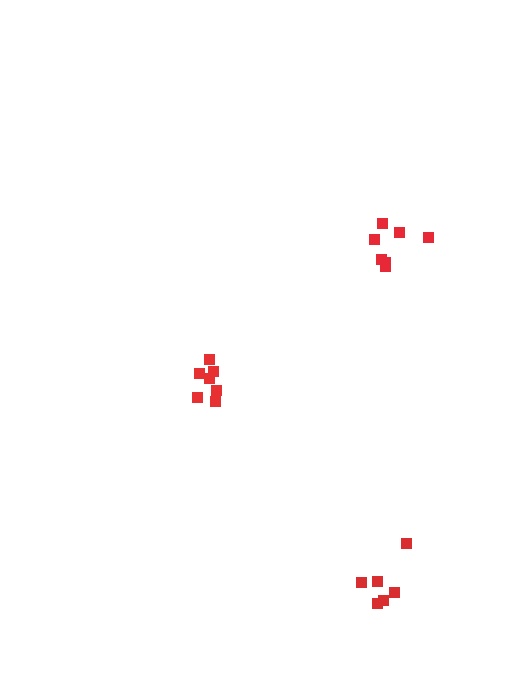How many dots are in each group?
Group 1: 7 dots, Group 2: 6 dots, Group 3: 7 dots (20 total).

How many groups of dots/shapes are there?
There are 3 groups.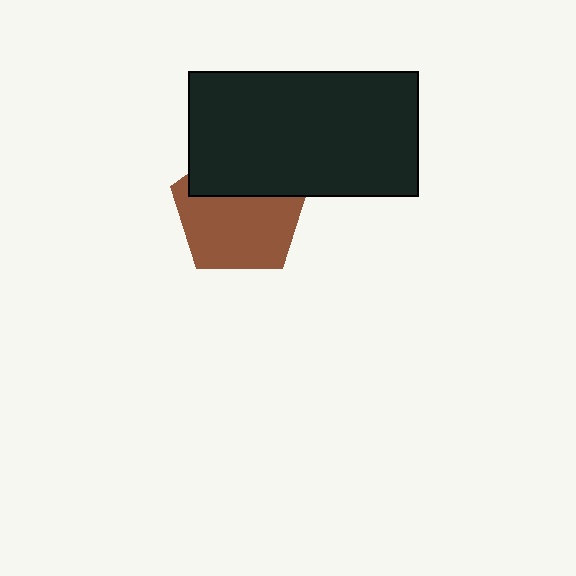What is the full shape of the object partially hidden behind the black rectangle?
The partially hidden object is a brown pentagon.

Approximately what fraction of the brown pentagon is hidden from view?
Roughly 37% of the brown pentagon is hidden behind the black rectangle.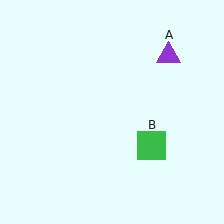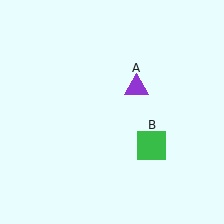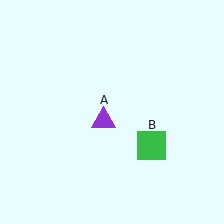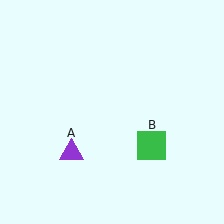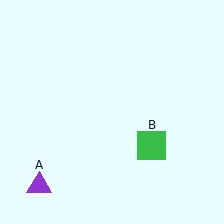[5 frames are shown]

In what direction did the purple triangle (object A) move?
The purple triangle (object A) moved down and to the left.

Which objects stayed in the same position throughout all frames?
Green square (object B) remained stationary.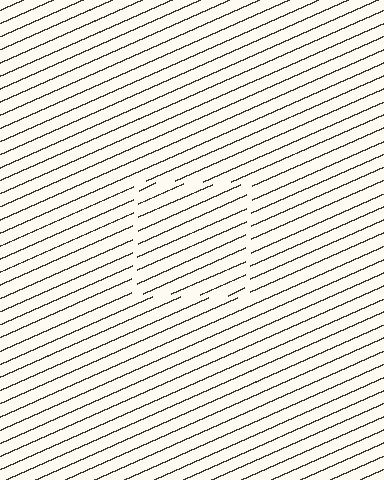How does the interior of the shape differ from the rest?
The interior of the shape contains the same grating, shifted by half a period — the contour is defined by the phase discontinuity where line-ends from the inner and outer gratings abut.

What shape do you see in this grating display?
An illusory square. The interior of the shape contains the same grating, shifted by half a period — the contour is defined by the phase discontinuity where line-ends from the inner and outer gratings abut.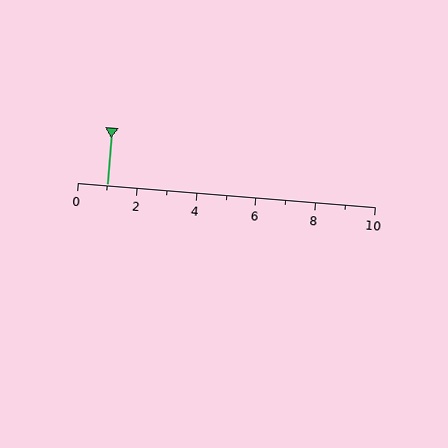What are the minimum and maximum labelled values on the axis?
The axis runs from 0 to 10.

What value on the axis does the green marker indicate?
The marker indicates approximately 1.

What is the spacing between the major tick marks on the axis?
The major ticks are spaced 2 apart.